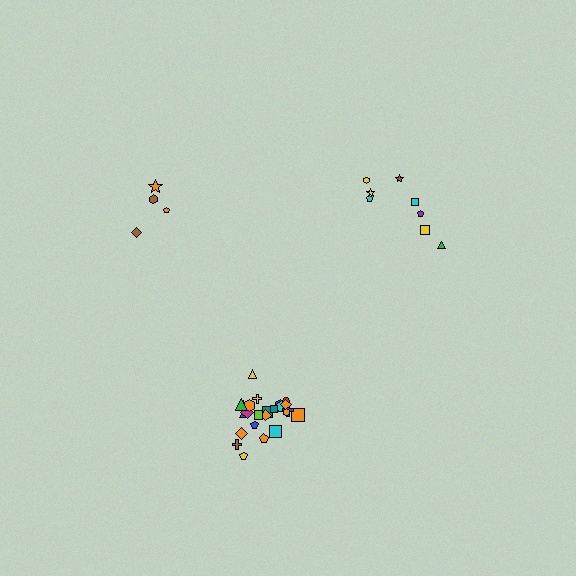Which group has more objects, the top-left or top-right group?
The top-right group.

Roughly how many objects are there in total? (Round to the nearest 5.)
Roughly 35 objects in total.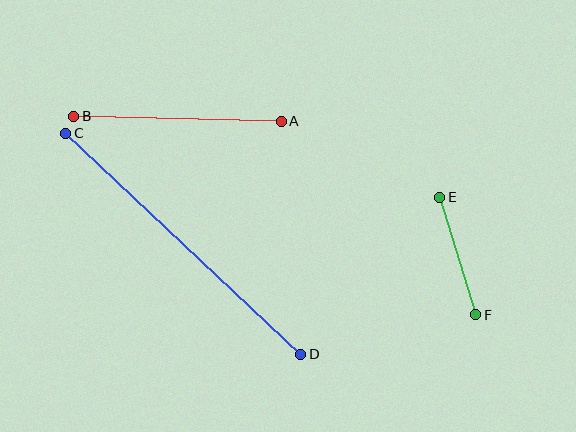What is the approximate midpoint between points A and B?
The midpoint is at approximately (178, 119) pixels.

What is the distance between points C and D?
The distance is approximately 323 pixels.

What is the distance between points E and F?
The distance is approximately 123 pixels.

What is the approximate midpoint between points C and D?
The midpoint is at approximately (183, 244) pixels.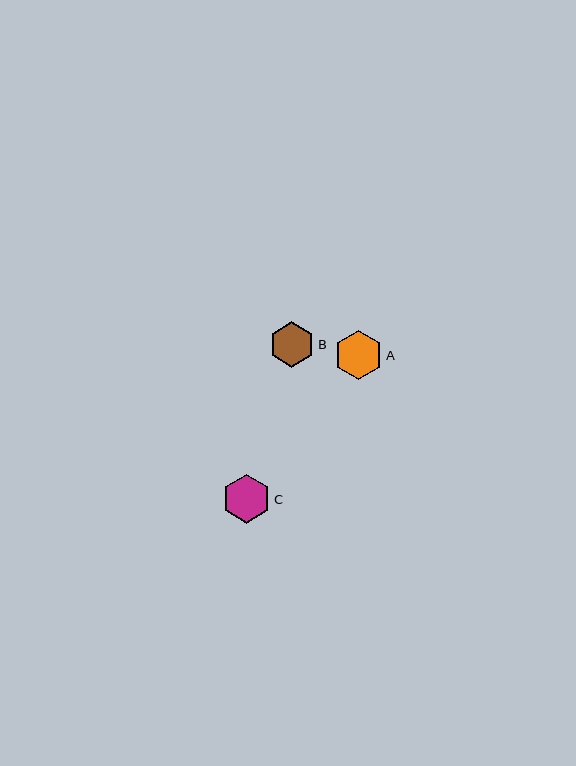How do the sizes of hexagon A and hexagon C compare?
Hexagon A and hexagon C are approximately the same size.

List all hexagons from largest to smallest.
From largest to smallest: A, C, B.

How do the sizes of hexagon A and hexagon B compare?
Hexagon A and hexagon B are approximately the same size.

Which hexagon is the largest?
Hexagon A is the largest with a size of approximately 49 pixels.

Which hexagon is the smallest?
Hexagon B is the smallest with a size of approximately 45 pixels.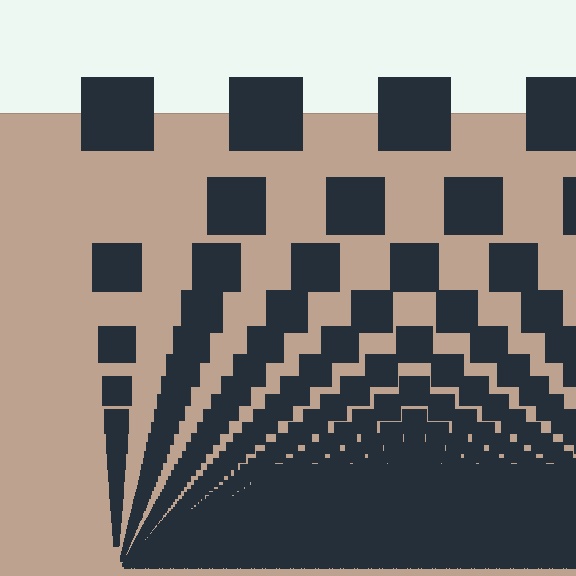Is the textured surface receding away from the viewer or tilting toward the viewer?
The surface appears to tilt toward the viewer. Texture elements get larger and sparser toward the top.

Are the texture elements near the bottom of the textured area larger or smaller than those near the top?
Smaller. The gradient is inverted — elements near the bottom are smaller and denser.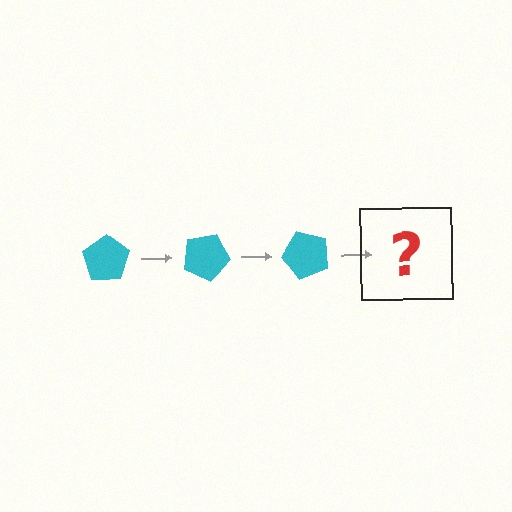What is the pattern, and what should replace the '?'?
The pattern is that the pentagon rotates 25 degrees each step. The '?' should be a cyan pentagon rotated 75 degrees.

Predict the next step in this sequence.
The next step is a cyan pentagon rotated 75 degrees.